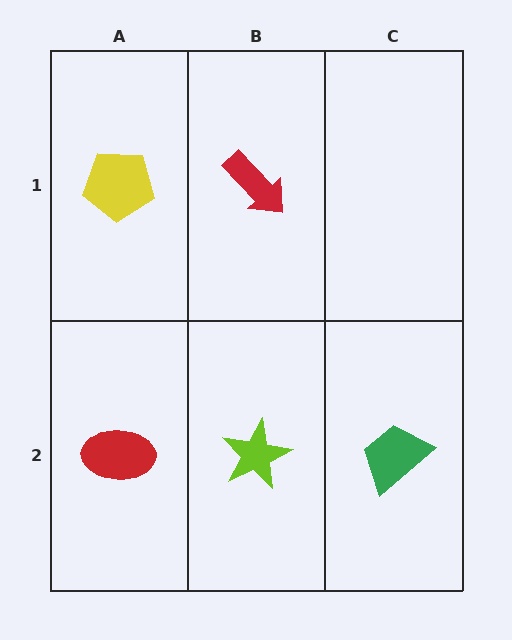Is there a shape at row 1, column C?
No, that cell is empty.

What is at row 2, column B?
A lime star.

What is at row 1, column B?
A red arrow.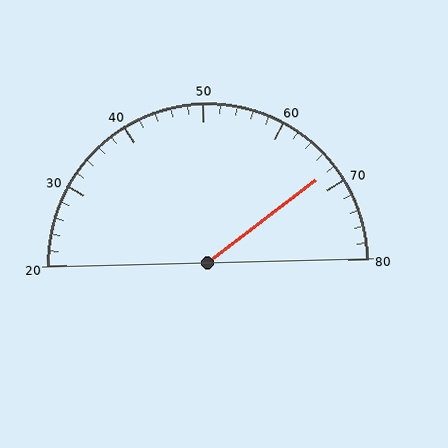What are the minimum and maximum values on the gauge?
The gauge ranges from 20 to 80.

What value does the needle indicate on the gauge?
The needle indicates approximately 68.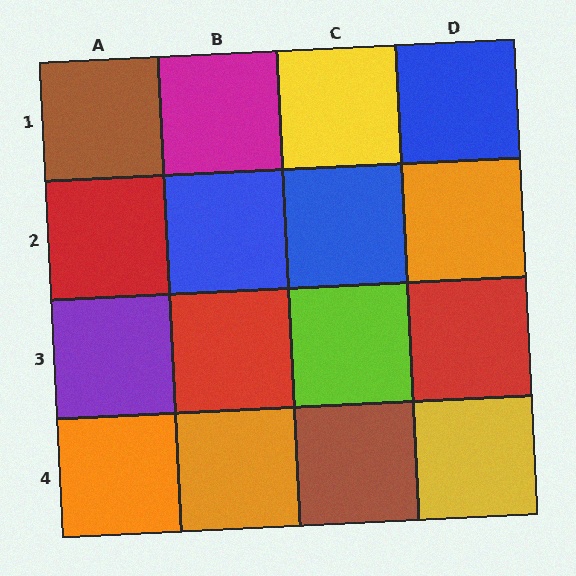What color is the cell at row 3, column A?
Purple.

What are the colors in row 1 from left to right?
Brown, magenta, yellow, blue.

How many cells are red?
3 cells are red.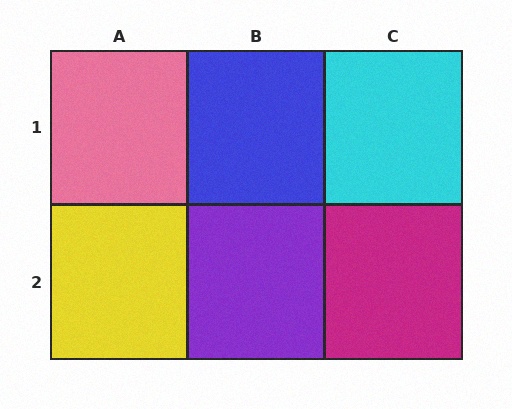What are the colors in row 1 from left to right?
Pink, blue, cyan.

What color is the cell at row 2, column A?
Yellow.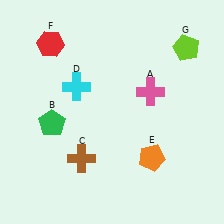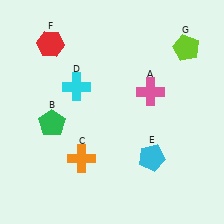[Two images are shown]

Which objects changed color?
C changed from brown to orange. E changed from orange to cyan.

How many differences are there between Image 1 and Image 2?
There are 2 differences between the two images.